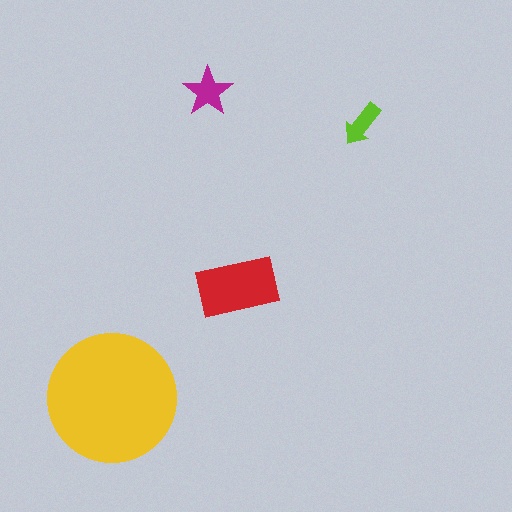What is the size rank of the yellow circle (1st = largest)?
1st.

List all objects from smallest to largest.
The lime arrow, the magenta star, the red rectangle, the yellow circle.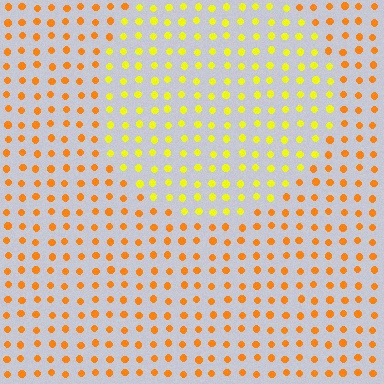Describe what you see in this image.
The image is filled with small orange elements in a uniform arrangement. A circle-shaped region is visible where the elements are tinted to a slightly different hue, forming a subtle color boundary.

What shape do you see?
I see a circle.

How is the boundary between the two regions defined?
The boundary is defined purely by a slight shift in hue (about 34 degrees). Spacing, size, and orientation are identical on both sides.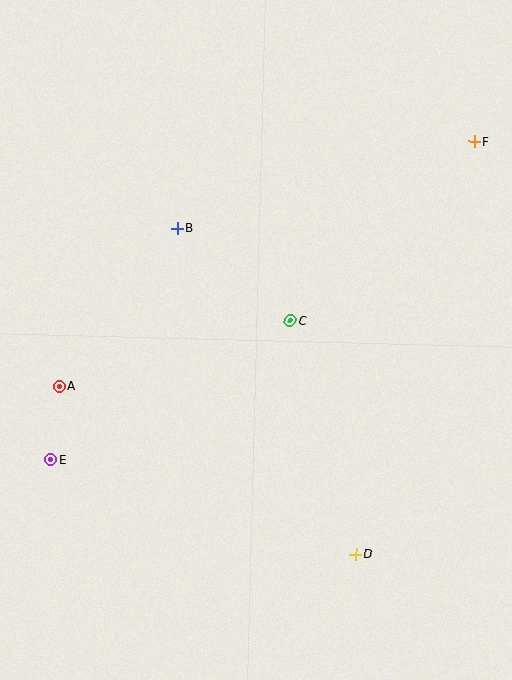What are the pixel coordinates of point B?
Point B is at (177, 228).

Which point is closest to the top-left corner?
Point B is closest to the top-left corner.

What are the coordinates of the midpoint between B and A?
The midpoint between B and A is at (118, 307).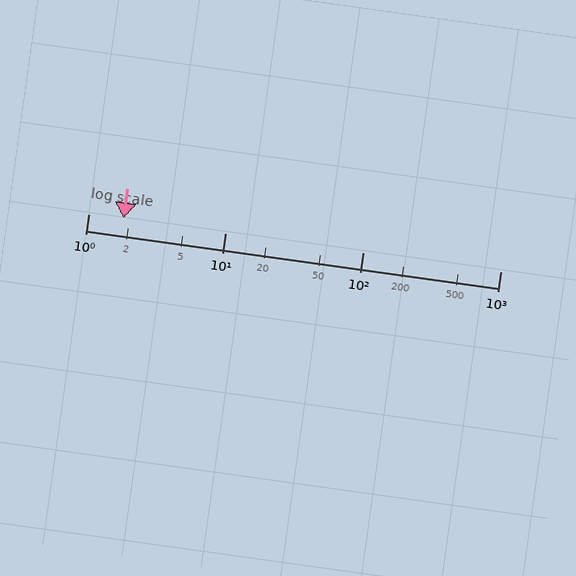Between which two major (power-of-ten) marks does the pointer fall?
The pointer is between 1 and 10.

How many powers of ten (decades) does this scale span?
The scale spans 3 decades, from 1 to 1000.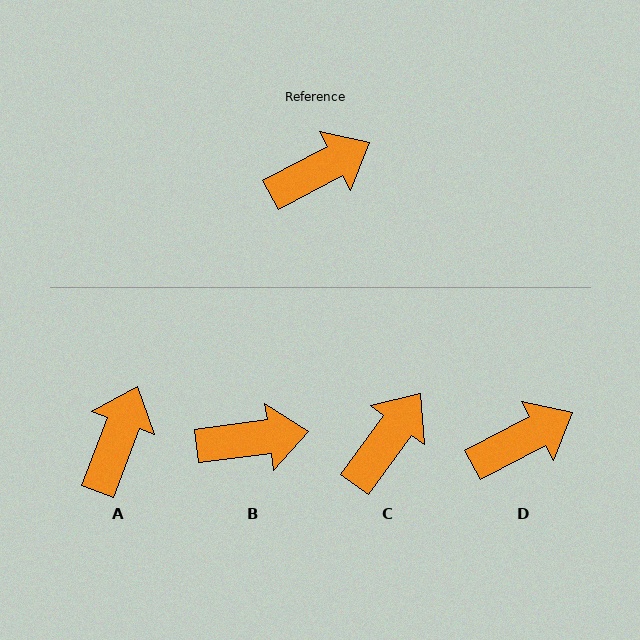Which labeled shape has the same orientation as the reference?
D.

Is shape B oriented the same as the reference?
No, it is off by about 21 degrees.